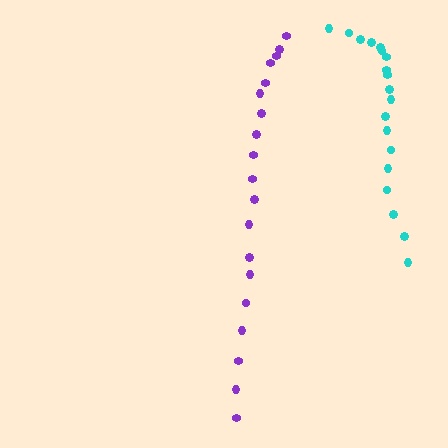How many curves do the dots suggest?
There are 2 distinct paths.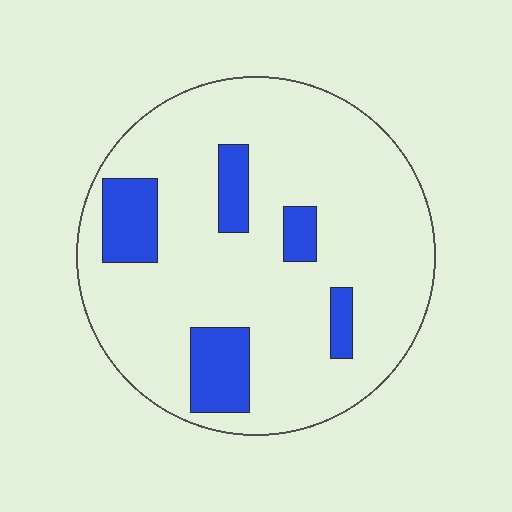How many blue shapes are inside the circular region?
5.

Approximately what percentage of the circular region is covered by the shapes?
Approximately 15%.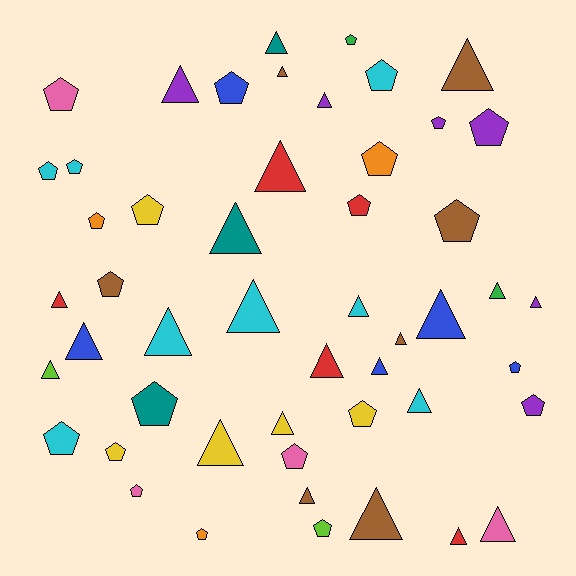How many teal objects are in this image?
There are 3 teal objects.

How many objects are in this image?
There are 50 objects.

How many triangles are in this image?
There are 26 triangles.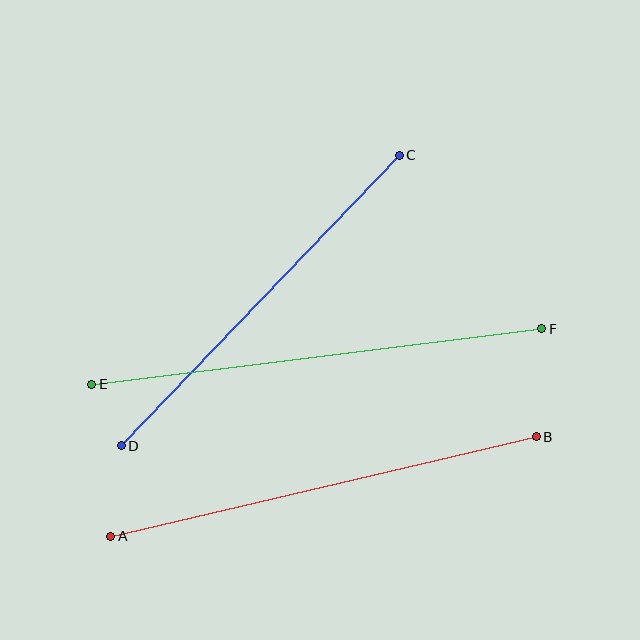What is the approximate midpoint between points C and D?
The midpoint is at approximately (260, 301) pixels.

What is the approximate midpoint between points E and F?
The midpoint is at approximately (317, 356) pixels.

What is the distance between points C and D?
The distance is approximately 402 pixels.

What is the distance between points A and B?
The distance is approximately 437 pixels.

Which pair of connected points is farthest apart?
Points E and F are farthest apart.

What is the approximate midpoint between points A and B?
The midpoint is at approximately (323, 487) pixels.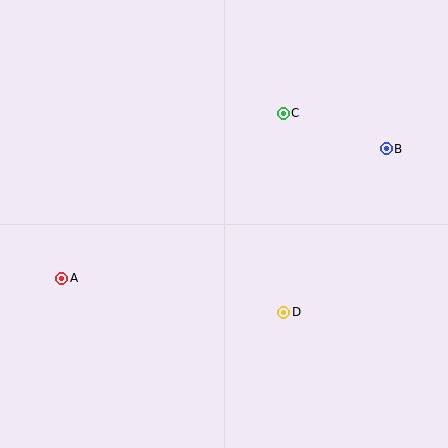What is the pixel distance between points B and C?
The distance between B and C is 109 pixels.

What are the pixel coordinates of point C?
Point C is at (283, 113).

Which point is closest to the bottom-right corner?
Point D is closest to the bottom-right corner.